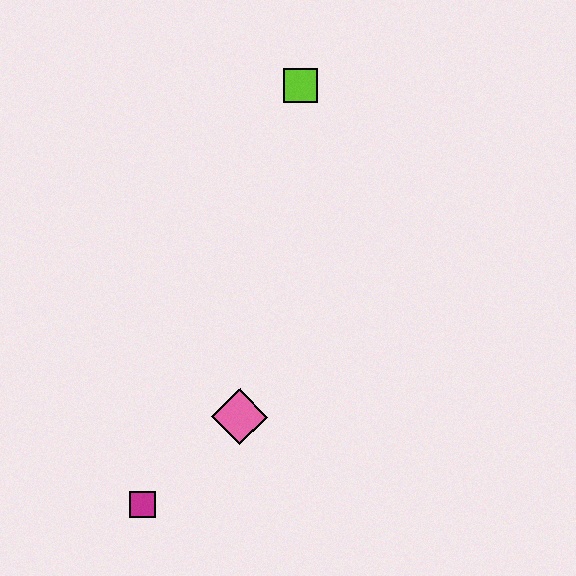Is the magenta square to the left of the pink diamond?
Yes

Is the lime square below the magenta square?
No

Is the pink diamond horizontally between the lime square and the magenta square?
Yes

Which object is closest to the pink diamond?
The magenta square is closest to the pink diamond.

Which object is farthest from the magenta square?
The lime square is farthest from the magenta square.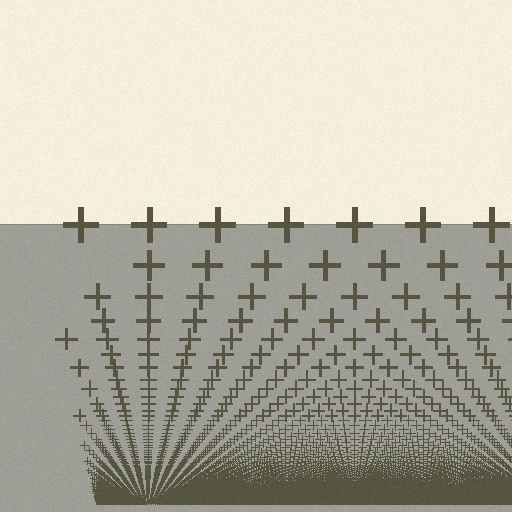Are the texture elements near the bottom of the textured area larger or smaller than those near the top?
Smaller. The gradient is inverted — elements near the bottom are smaller and denser.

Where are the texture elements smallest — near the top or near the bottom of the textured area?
Near the bottom.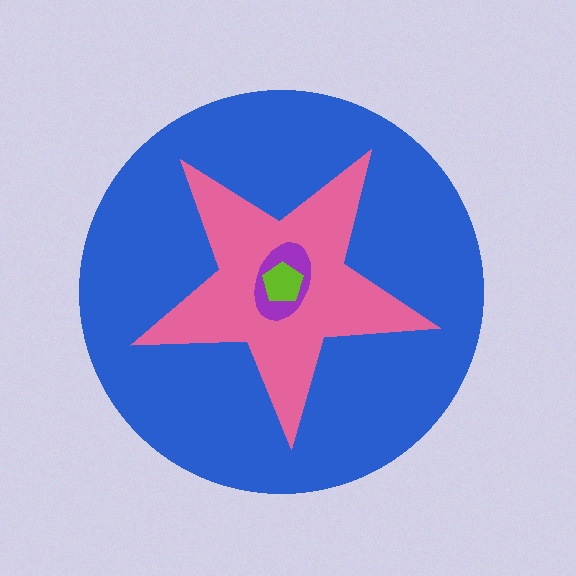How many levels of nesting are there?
4.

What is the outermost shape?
The blue circle.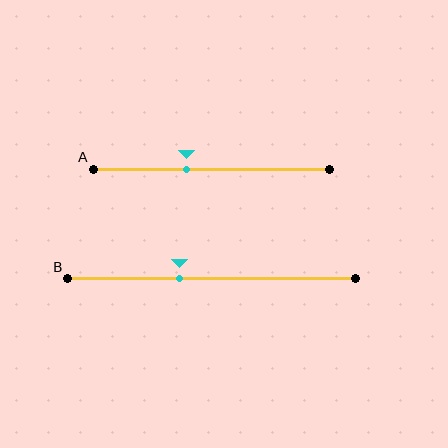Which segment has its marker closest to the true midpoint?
Segment A has its marker closest to the true midpoint.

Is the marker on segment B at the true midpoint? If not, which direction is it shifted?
No, the marker on segment B is shifted to the left by about 11% of the segment length.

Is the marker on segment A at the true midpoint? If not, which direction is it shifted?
No, the marker on segment A is shifted to the left by about 11% of the segment length.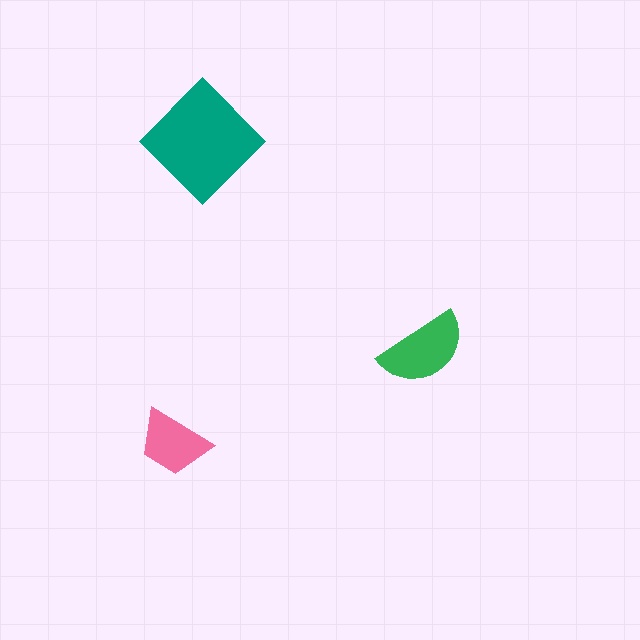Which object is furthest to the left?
The pink trapezoid is leftmost.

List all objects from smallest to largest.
The pink trapezoid, the green semicircle, the teal diamond.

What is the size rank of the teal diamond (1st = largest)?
1st.